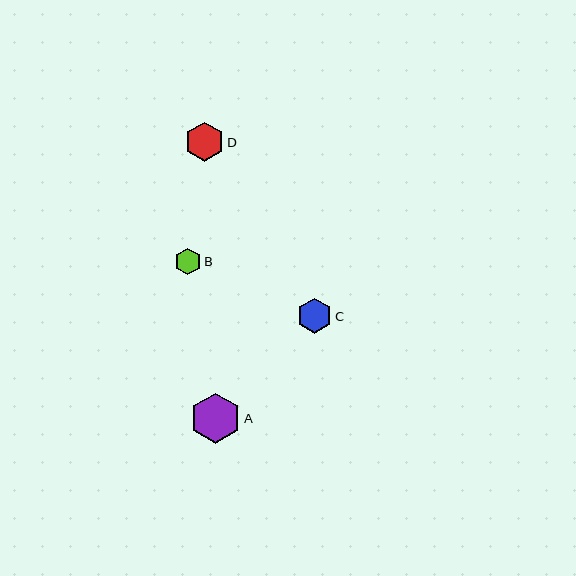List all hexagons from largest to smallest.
From largest to smallest: A, D, C, B.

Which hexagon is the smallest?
Hexagon B is the smallest with a size of approximately 27 pixels.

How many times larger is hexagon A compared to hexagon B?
Hexagon A is approximately 1.9 times the size of hexagon B.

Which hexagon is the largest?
Hexagon A is the largest with a size of approximately 50 pixels.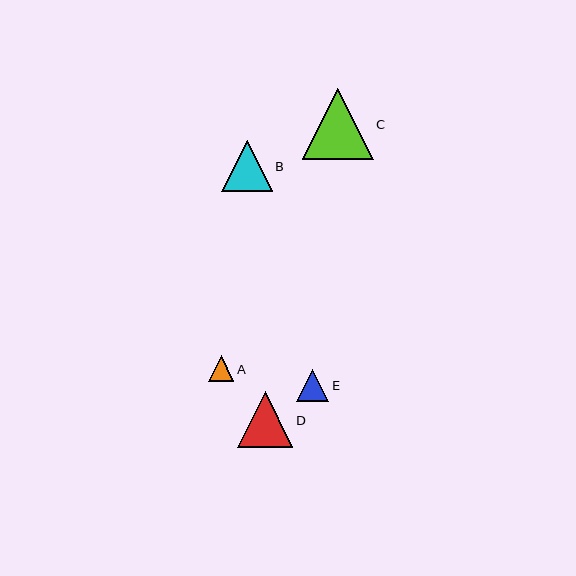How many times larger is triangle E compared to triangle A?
Triangle E is approximately 1.2 times the size of triangle A.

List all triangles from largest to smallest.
From largest to smallest: C, D, B, E, A.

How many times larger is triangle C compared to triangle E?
Triangle C is approximately 2.2 times the size of triangle E.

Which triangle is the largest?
Triangle C is the largest with a size of approximately 71 pixels.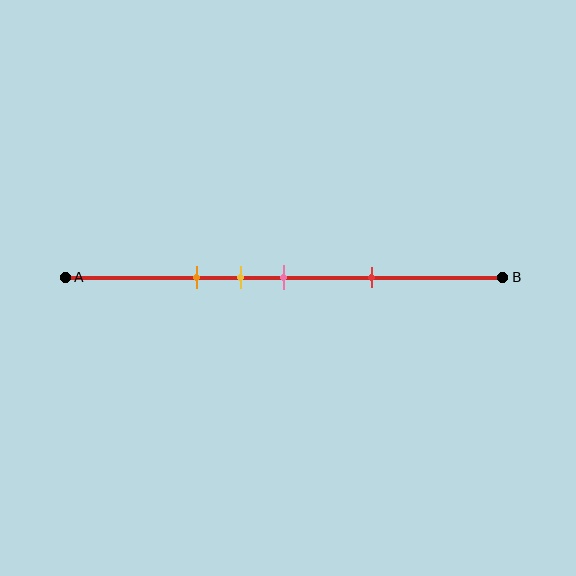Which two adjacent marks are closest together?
The yellow and pink marks are the closest adjacent pair.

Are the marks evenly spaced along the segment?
No, the marks are not evenly spaced.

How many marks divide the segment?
There are 4 marks dividing the segment.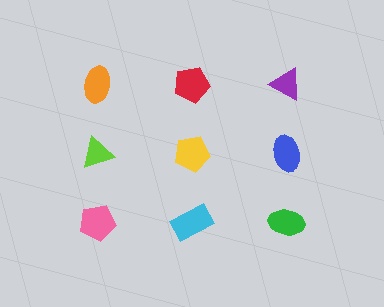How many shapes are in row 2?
3 shapes.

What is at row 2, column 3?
A blue ellipse.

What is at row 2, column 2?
A yellow pentagon.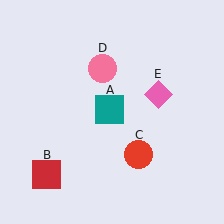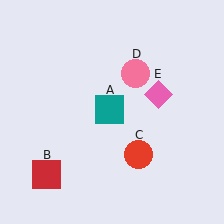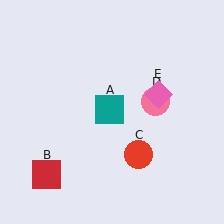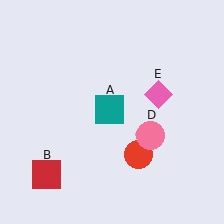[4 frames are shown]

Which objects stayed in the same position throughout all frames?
Teal square (object A) and red square (object B) and red circle (object C) and pink diamond (object E) remained stationary.